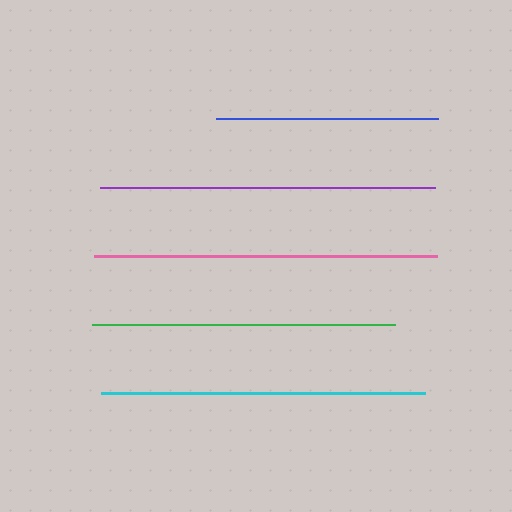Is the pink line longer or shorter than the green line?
The pink line is longer than the green line.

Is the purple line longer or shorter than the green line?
The purple line is longer than the green line.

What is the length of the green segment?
The green segment is approximately 303 pixels long.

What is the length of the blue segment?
The blue segment is approximately 222 pixels long.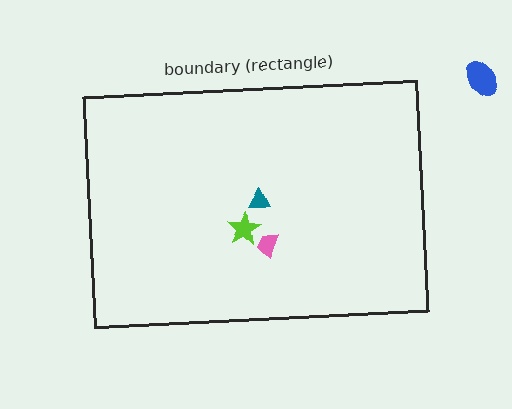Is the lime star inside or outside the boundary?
Inside.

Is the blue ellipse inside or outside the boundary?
Outside.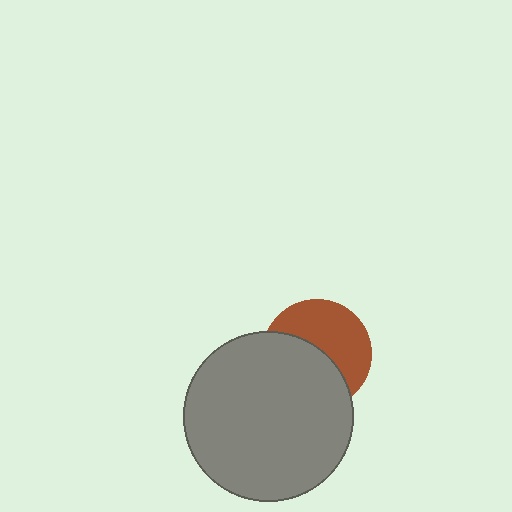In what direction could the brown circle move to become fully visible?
The brown circle could move toward the upper-right. That would shift it out from behind the gray circle entirely.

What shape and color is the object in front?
The object in front is a gray circle.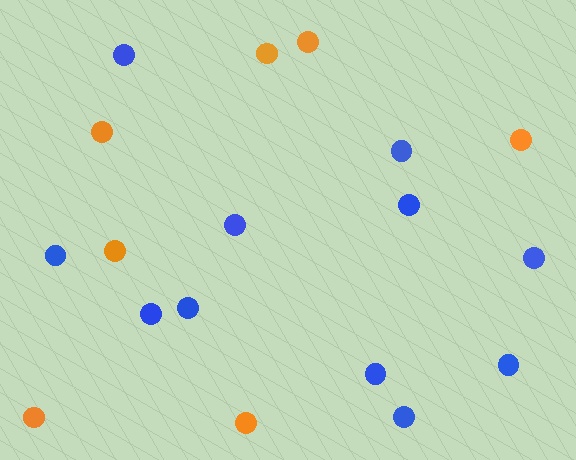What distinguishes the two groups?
There are 2 groups: one group of blue circles (11) and one group of orange circles (7).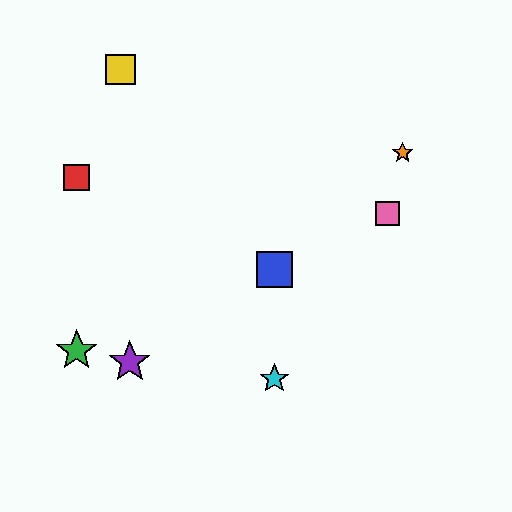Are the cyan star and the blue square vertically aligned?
Yes, both are at x≈274.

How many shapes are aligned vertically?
2 shapes (the blue square, the cyan star) are aligned vertically.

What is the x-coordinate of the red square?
The red square is at x≈77.